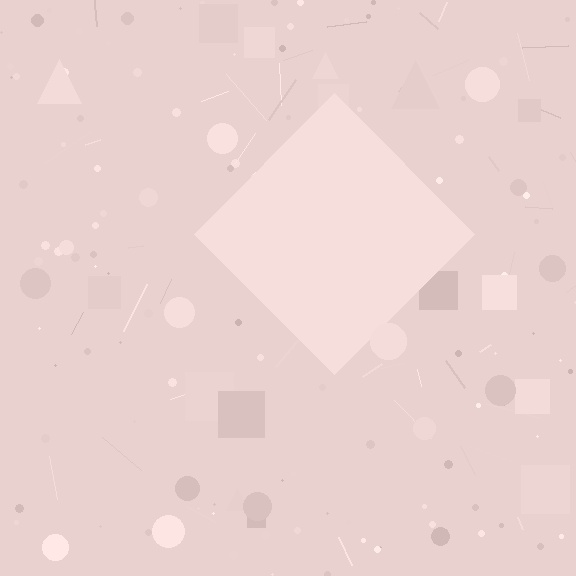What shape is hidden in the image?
A diamond is hidden in the image.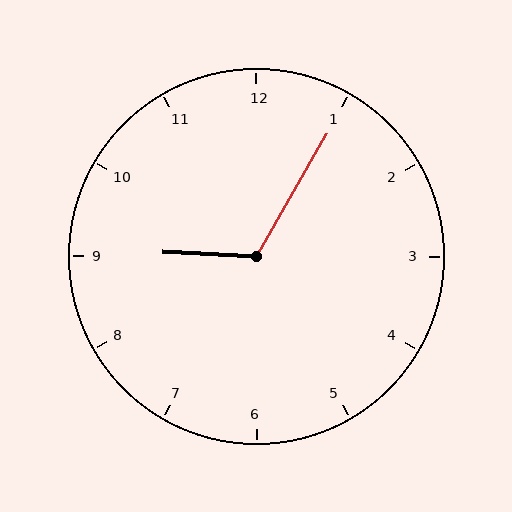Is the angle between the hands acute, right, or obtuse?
It is obtuse.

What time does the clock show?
9:05.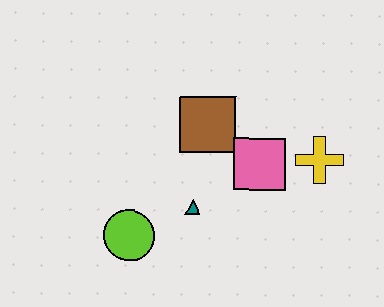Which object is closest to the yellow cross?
The pink square is closest to the yellow cross.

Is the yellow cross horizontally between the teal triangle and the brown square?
No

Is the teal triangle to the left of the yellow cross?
Yes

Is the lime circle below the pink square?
Yes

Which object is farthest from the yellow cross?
The lime circle is farthest from the yellow cross.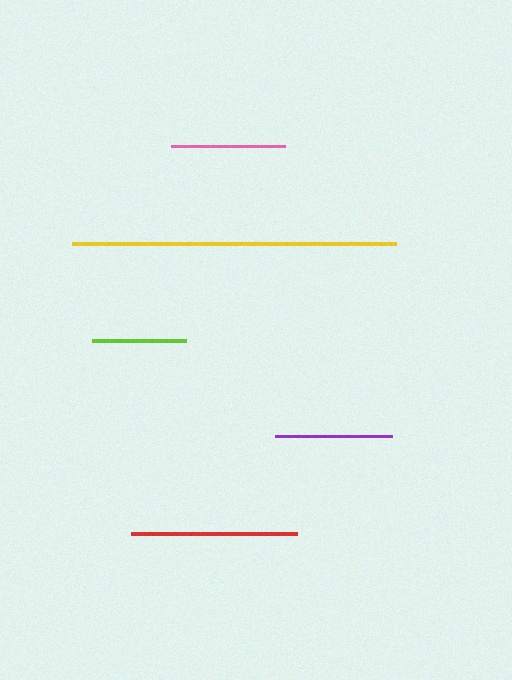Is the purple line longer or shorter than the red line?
The red line is longer than the purple line.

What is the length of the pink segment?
The pink segment is approximately 114 pixels long.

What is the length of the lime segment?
The lime segment is approximately 94 pixels long.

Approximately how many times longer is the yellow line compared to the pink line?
The yellow line is approximately 2.8 times the length of the pink line.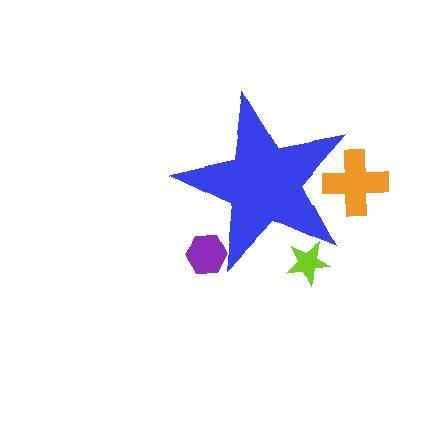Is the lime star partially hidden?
Yes, the lime star is partially hidden behind the blue star.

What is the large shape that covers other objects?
A blue star.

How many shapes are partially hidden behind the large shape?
3 shapes are partially hidden.